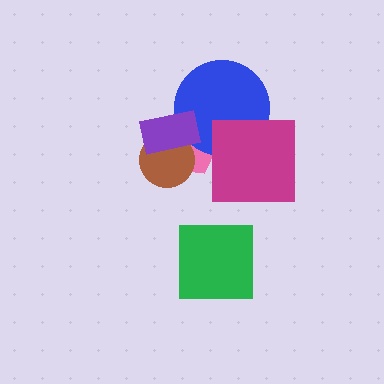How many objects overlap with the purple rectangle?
3 objects overlap with the purple rectangle.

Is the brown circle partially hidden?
Yes, it is partially covered by another shape.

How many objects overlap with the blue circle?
3 objects overlap with the blue circle.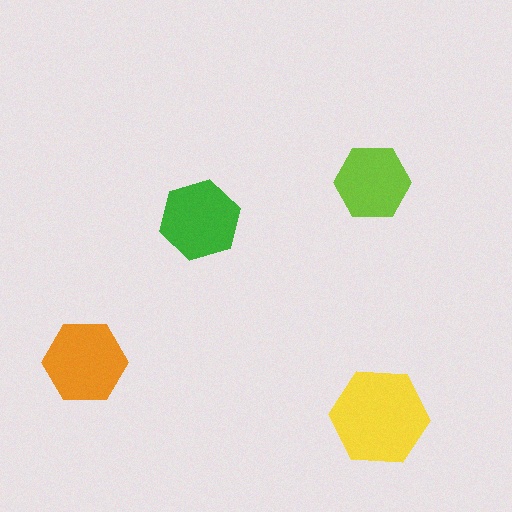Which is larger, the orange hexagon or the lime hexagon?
The orange one.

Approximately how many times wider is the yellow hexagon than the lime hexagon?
About 1.5 times wider.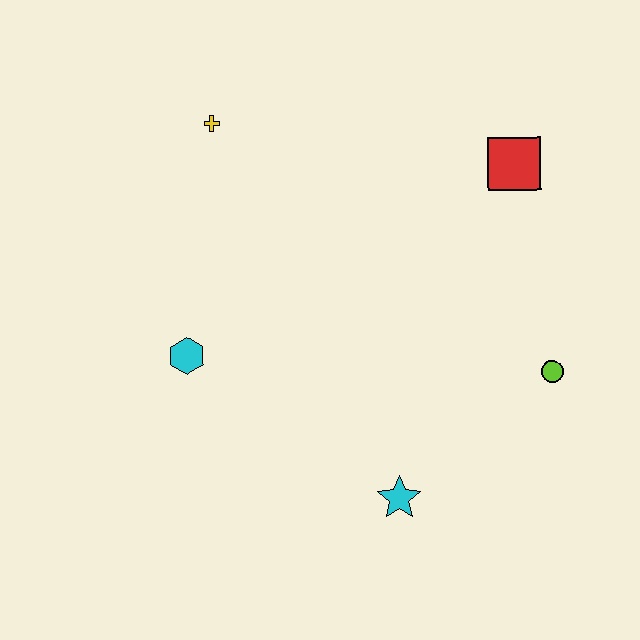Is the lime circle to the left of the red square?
No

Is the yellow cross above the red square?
Yes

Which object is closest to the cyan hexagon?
The yellow cross is closest to the cyan hexagon.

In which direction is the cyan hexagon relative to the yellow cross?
The cyan hexagon is below the yellow cross.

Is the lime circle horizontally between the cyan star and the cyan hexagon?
No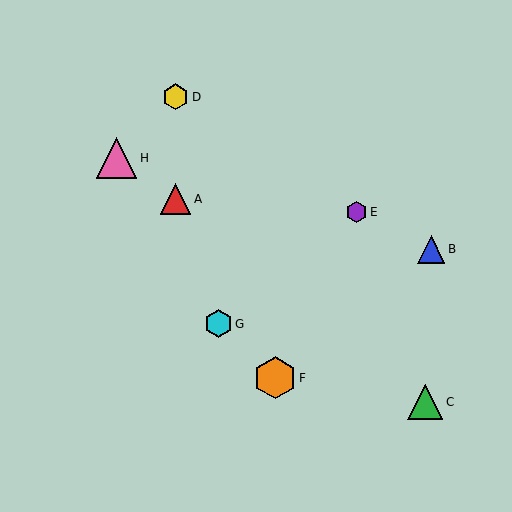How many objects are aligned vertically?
2 objects (A, D) are aligned vertically.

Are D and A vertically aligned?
Yes, both are at x≈176.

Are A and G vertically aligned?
No, A is at x≈176 and G is at x≈218.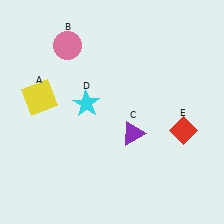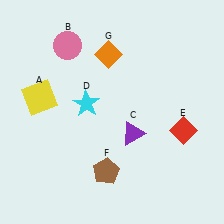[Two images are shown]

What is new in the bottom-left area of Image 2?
A brown pentagon (F) was added in the bottom-left area of Image 2.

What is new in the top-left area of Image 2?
An orange diamond (G) was added in the top-left area of Image 2.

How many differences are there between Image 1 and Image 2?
There are 2 differences between the two images.